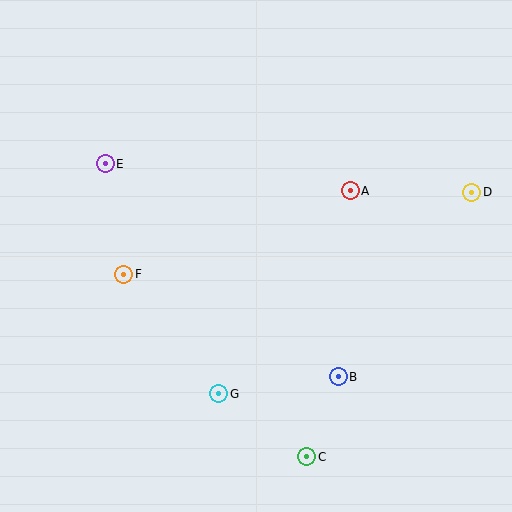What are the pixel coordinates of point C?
Point C is at (307, 457).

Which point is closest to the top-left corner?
Point E is closest to the top-left corner.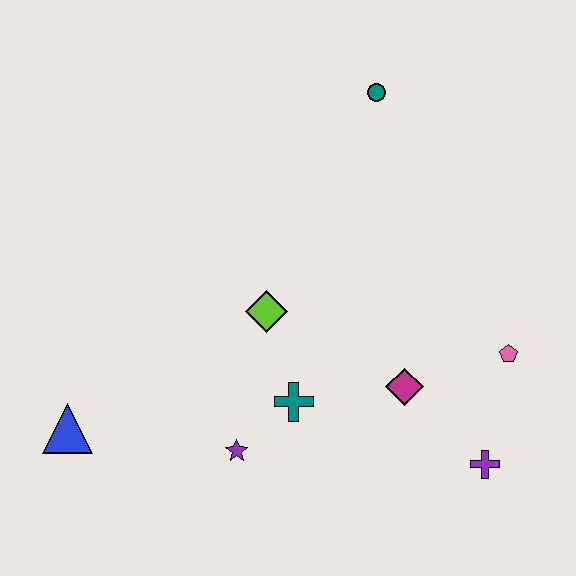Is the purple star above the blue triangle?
No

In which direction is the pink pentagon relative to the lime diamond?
The pink pentagon is to the right of the lime diamond.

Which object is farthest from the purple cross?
The blue triangle is farthest from the purple cross.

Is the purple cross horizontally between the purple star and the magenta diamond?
No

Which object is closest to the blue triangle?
The purple star is closest to the blue triangle.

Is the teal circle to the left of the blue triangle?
No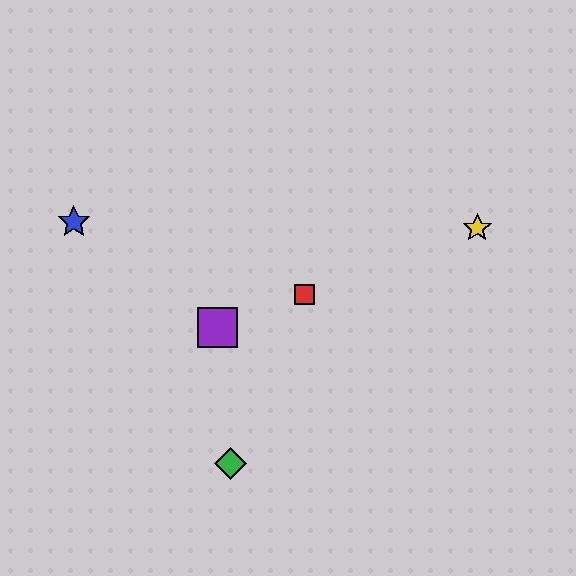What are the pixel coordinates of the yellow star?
The yellow star is at (477, 228).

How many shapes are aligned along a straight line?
3 shapes (the red square, the yellow star, the purple square) are aligned along a straight line.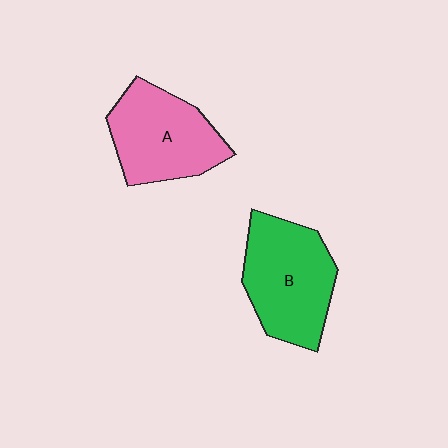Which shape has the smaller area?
Shape A (pink).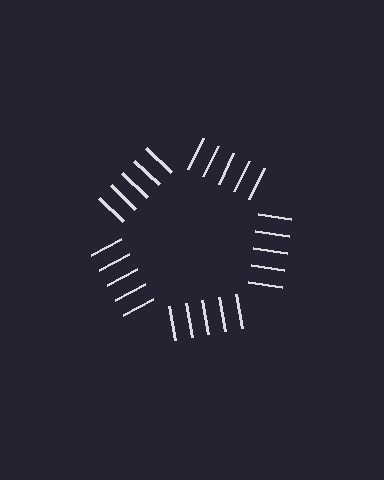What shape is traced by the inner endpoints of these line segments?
An illusory pentagon — the line segments terminate on its edges but no continuous stroke is drawn.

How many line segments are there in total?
25 — 5 along each of the 5 edges.